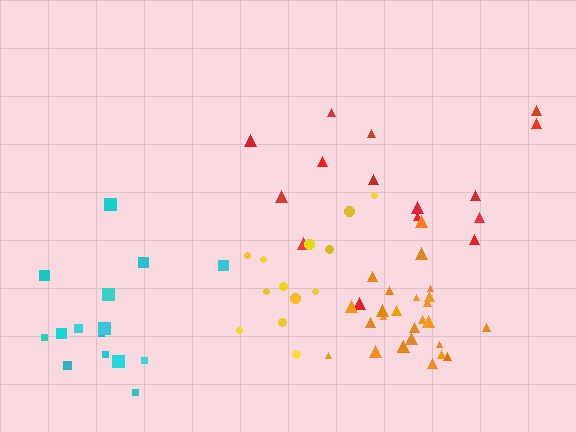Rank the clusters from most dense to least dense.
orange, yellow, cyan, red.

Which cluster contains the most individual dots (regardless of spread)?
Orange (27).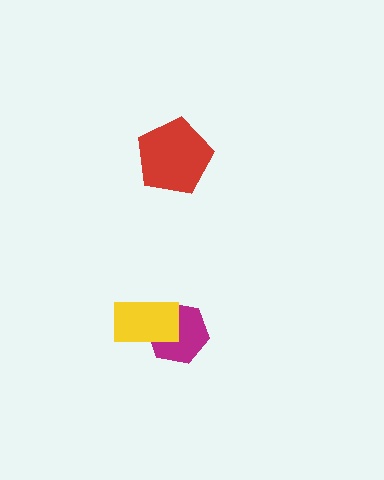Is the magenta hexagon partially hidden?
Yes, it is partially covered by another shape.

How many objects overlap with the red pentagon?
0 objects overlap with the red pentagon.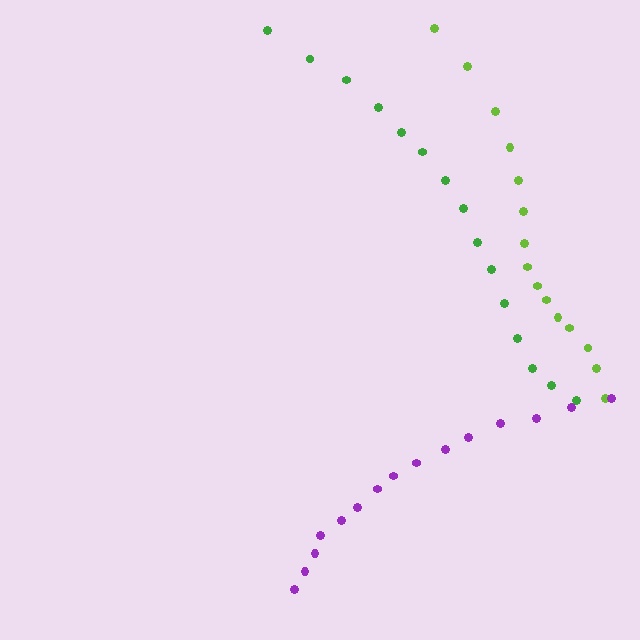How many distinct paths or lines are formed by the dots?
There are 3 distinct paths.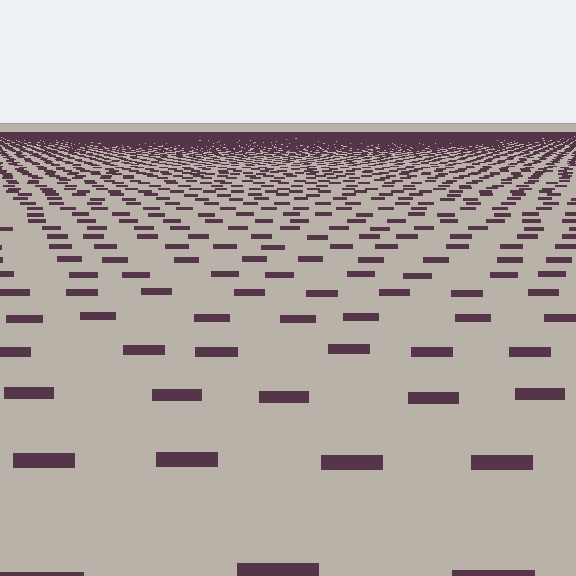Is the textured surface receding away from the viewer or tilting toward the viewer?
The surface is receding away from the viewer. Texture elements get smaller and denser toward the top.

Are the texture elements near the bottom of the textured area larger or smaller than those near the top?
Larger. Near the bottom, elements are closer to the viewer and appear at a bigger on-screen size.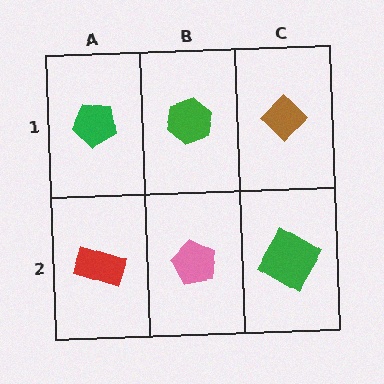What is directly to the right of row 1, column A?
A green hexagon.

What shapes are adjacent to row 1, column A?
A red rectangle (row 2, column A), a green hexagon (row 1, column B).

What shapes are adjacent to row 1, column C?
A green diamond (row 2, column C), a green hexagon (row 1, column B).